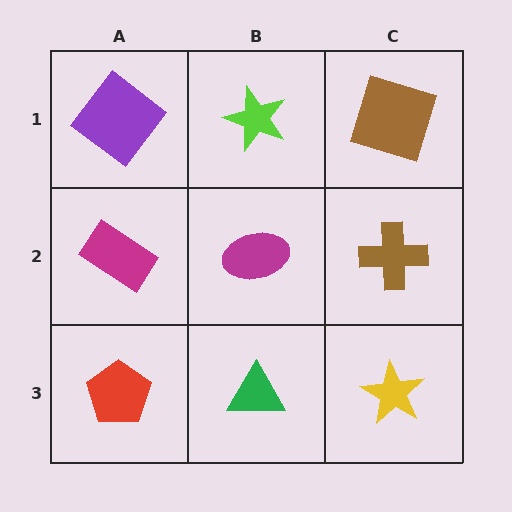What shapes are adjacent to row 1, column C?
A brown cross (row 2, column C), a lime star (row 1, column B).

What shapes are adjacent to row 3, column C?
A brown cross (row 2, column C), a green triangle (row 3, column B).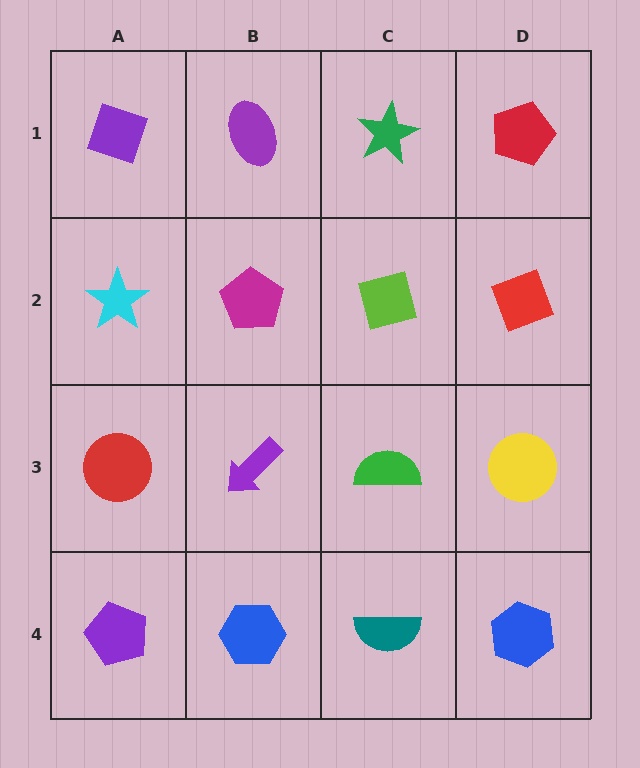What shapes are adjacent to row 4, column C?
A green semicircle (row 3, column C), a blue hexagon (row 4, column B), a blue hexagon (row 4, column D).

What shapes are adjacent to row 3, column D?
A red diamond (row 2, column D), a blue hexagon (row 4, column D), a green semicircle (row 3, column C).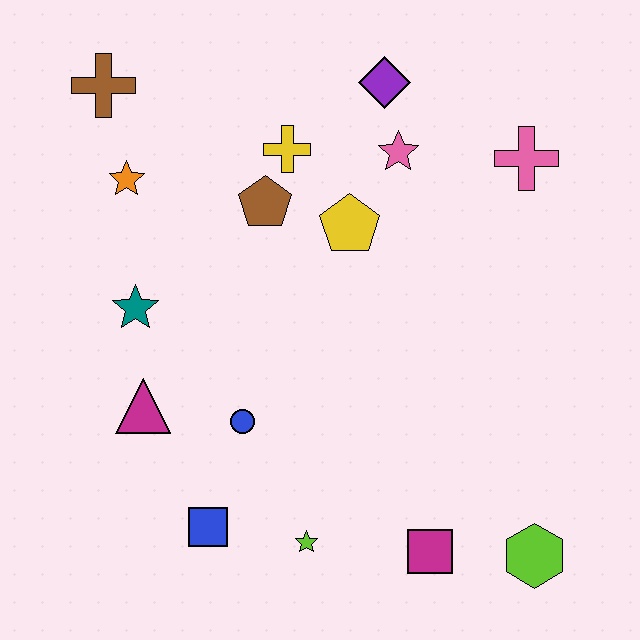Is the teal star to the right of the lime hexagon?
No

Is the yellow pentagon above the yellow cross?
No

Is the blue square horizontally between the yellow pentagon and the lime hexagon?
No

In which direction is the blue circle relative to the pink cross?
The blue circle is to the left of the pink cross.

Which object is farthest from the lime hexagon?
The brown cross is farthest from the lime hexagon.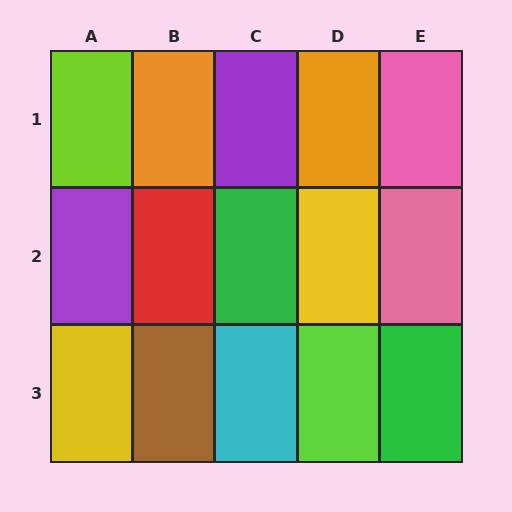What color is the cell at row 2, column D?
Yellow.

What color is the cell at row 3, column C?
Cyan.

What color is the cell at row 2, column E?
Pink.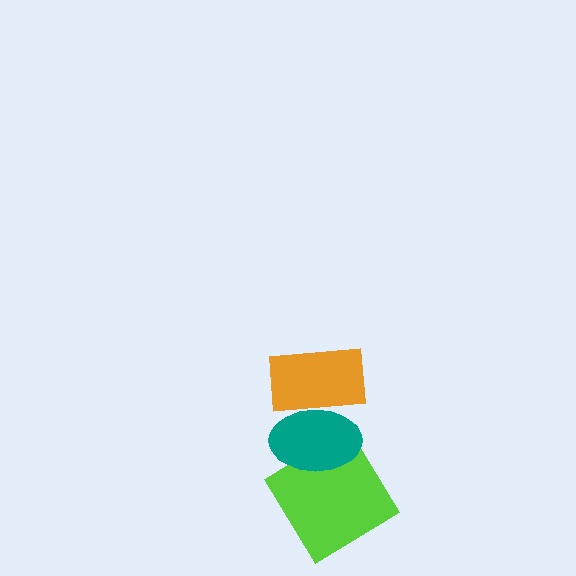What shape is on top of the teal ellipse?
The orange rectangle is on top of the teal ellipse.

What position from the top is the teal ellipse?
The teal ellipse is 2nd from the top.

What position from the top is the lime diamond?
The lime diamond is 3rd from the top.